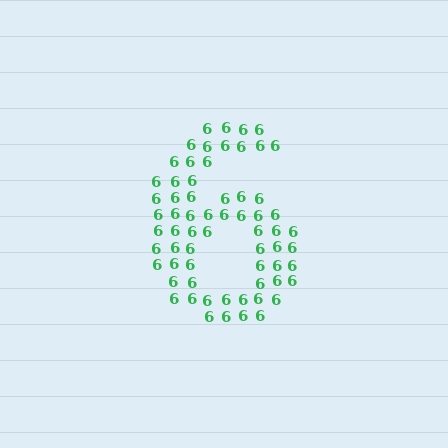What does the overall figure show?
The overall figure shows the digit 6.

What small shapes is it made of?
It is made of small digit 6's.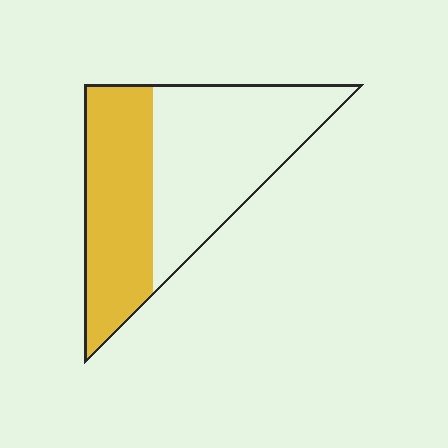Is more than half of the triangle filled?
No.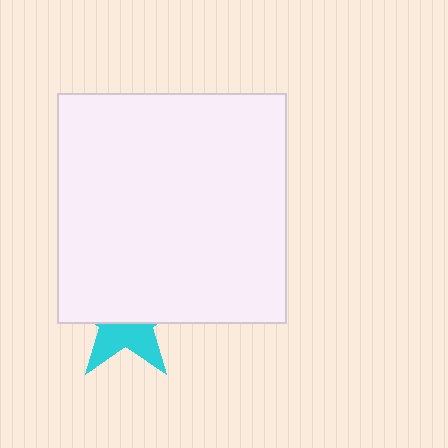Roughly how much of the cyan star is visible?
A small part of it is visible (roughly 41%).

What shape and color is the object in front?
The object in front is a white square.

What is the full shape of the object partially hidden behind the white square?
The partially hidden object is a cyan star.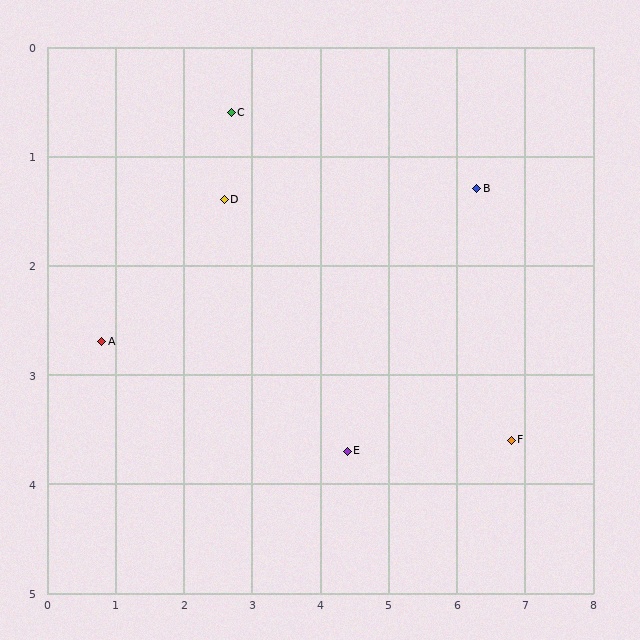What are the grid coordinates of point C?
Point C is at approximately (2.7, 0.6).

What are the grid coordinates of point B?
Point B is at approximately (6.3, 1.3).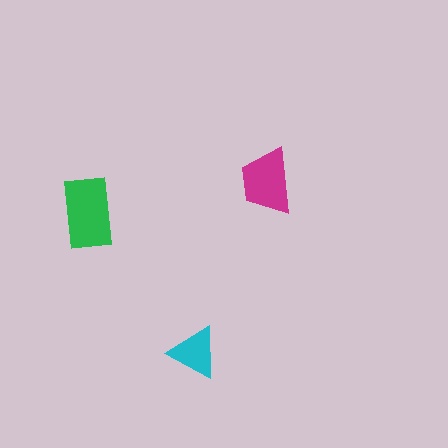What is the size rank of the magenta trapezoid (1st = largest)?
2nd.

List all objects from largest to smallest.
The green rectangle, the magenta trapezoid, the cyan triangle.